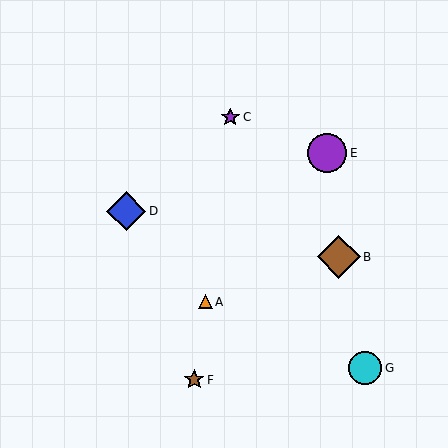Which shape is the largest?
The brown diamond (labeled B) is the largest.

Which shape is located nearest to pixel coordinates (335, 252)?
The brown diamond (labeled B) at (339, 257) is nearest to that location.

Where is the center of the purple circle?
The center of the purple circle is at (327, 153).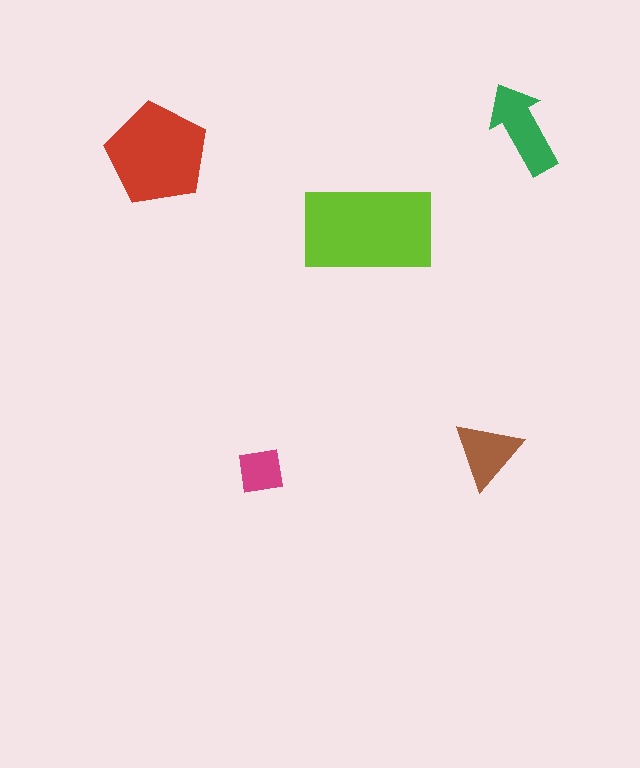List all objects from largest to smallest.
The lime rectangle, the red pentagon, the green arrow, the brown triangle, the magenta square.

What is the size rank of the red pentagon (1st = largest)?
2nd.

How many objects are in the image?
There are 5 objects in the image.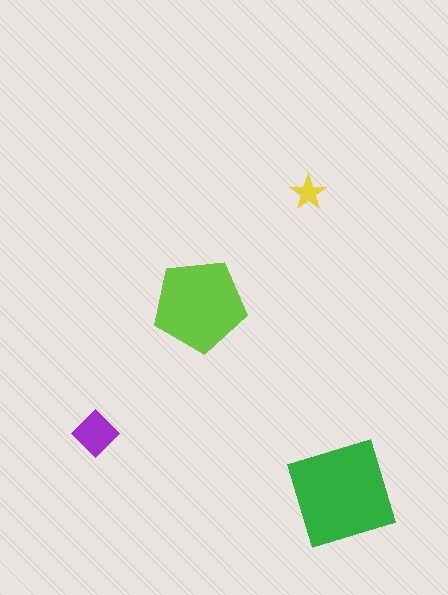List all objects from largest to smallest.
The green square, the lime pentagon, the purple diamond, the yellow star.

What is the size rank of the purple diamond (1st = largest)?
3rd.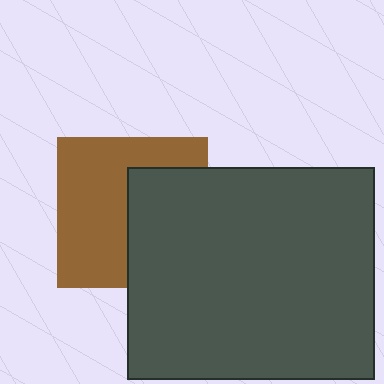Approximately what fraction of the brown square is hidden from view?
Roughly 43% of the brown square is hidden behind the dark gray rectangle.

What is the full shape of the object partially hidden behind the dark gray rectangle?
The partially hidden object is a brown square.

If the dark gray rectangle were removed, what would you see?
You would see the complete brown square.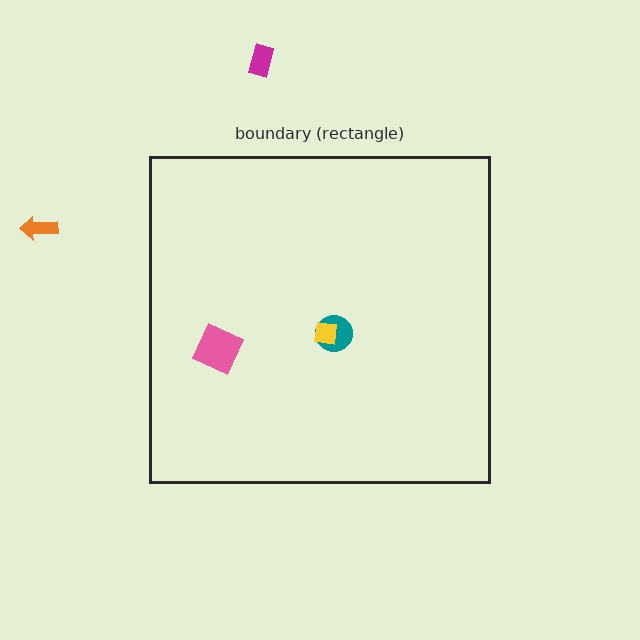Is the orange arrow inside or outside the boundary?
Outside.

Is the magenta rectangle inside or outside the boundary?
Outside.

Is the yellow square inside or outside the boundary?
Inside.